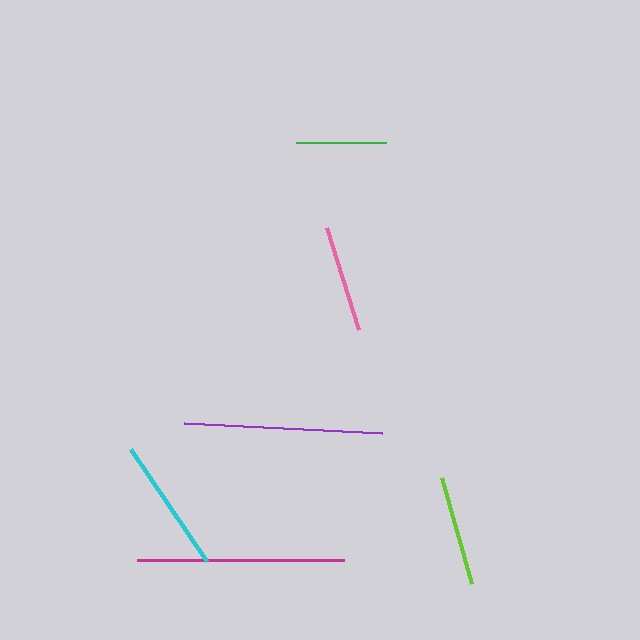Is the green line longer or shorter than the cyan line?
The cyan line is longer than the green line.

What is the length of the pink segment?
The pink segment is approximately 106 pixels long.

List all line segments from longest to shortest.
From longest to shortest: magenta, purple, cyan, lime, pink, green.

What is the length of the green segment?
The green segment is approximately 90 pixels long.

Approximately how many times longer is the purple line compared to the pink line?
The purple line is approximately 1.9 times the length of the pink line.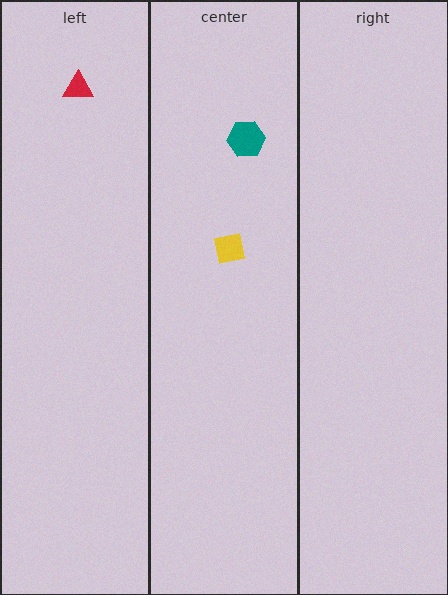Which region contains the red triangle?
The left region.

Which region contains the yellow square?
The center region.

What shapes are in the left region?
The red triangle.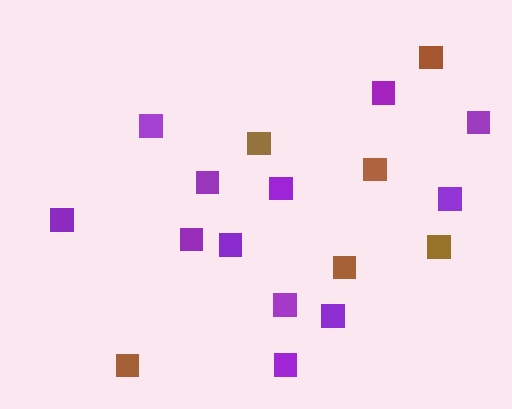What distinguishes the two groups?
There are 2 groups: one group of purple squares (12) and one group of brown squares (6).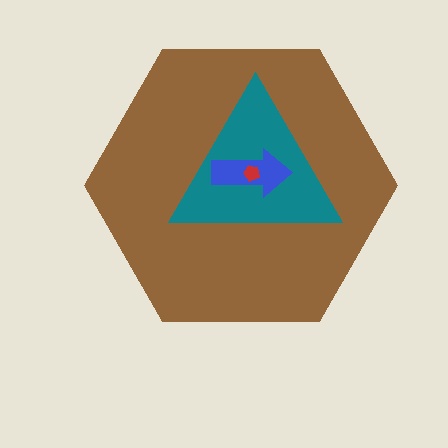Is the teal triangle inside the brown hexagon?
Yes.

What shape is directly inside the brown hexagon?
The teal triangle.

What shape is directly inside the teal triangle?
The blue arrow.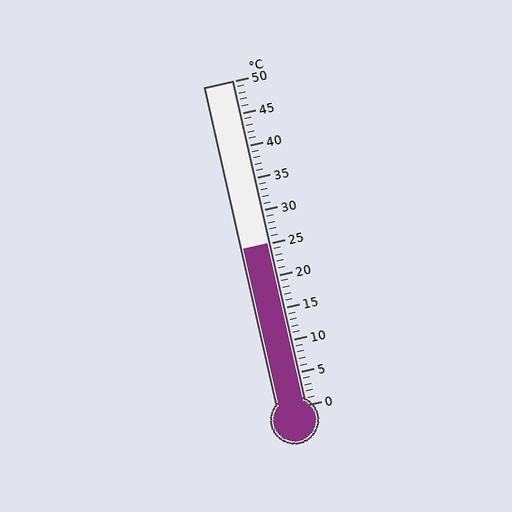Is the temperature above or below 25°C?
The temperature is at 25°C.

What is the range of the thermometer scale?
The thermometer scale ranges from 0°C to 50°C.